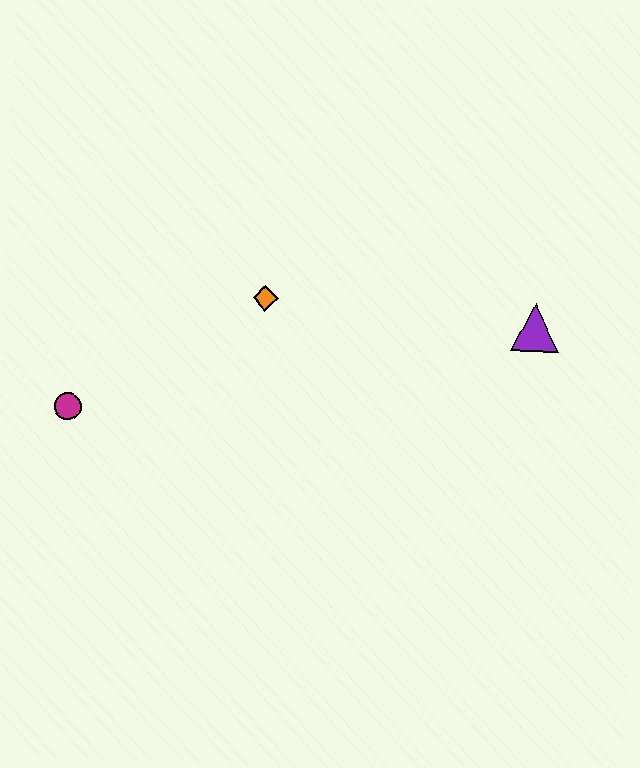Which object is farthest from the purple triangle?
The magenta circle is farthest from the purple triangle.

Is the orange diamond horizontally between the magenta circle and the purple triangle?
Yes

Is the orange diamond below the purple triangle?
No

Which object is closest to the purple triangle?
The orange diamond is closest to the purple triangle.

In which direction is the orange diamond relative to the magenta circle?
The orange diamond is to the right of the magenta circle.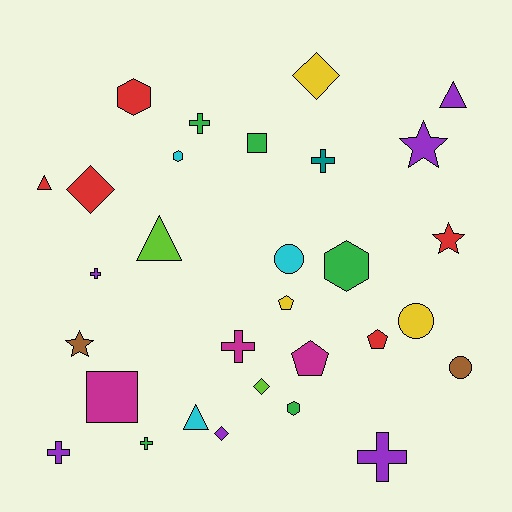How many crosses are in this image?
There are 7 crosses.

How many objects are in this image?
There are 30 objects.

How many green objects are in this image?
There are 5 green objects.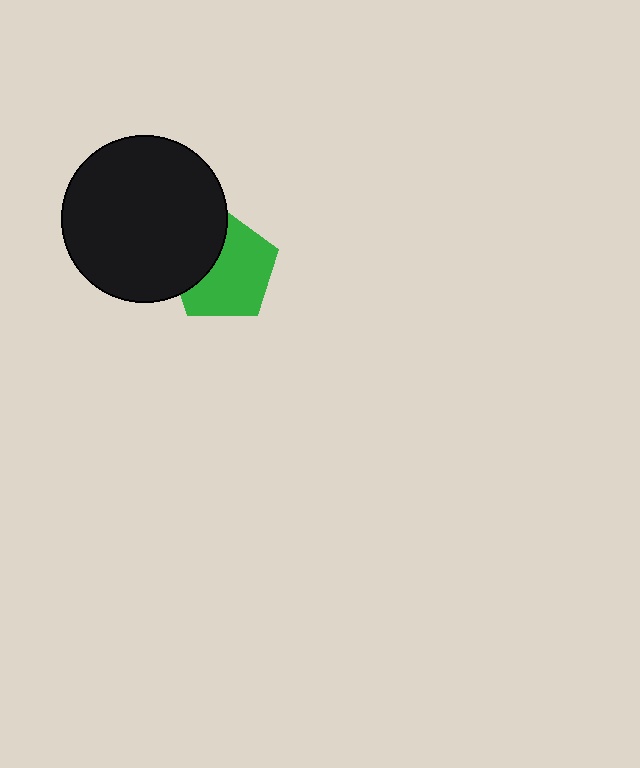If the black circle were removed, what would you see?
You would see the complete green pentagon.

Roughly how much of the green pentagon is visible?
Most of it is visible (roughly 66%).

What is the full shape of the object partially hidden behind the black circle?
The partially hidden object is a green pentagon.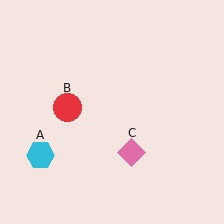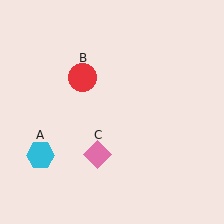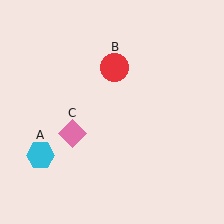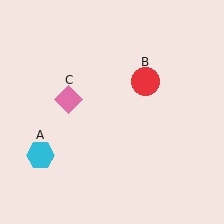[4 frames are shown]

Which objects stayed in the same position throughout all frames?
Cyan hexagon (object A) remained stationary.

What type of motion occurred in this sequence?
The red circle (object B), pink diamond (object C) rotated clockwise around the center of the scene.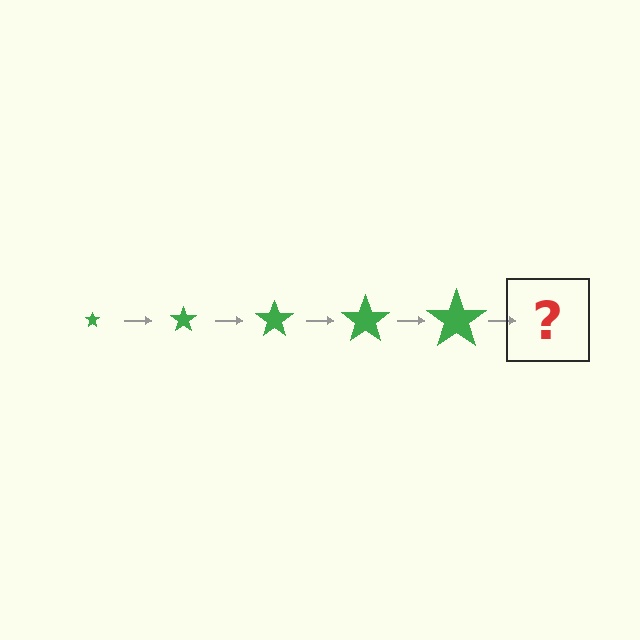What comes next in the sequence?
The next element should be a green star, larger than the previous one.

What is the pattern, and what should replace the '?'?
The pattern is that the star gets progressively larger each step. The '?' should be a green star, larger than the previous one.